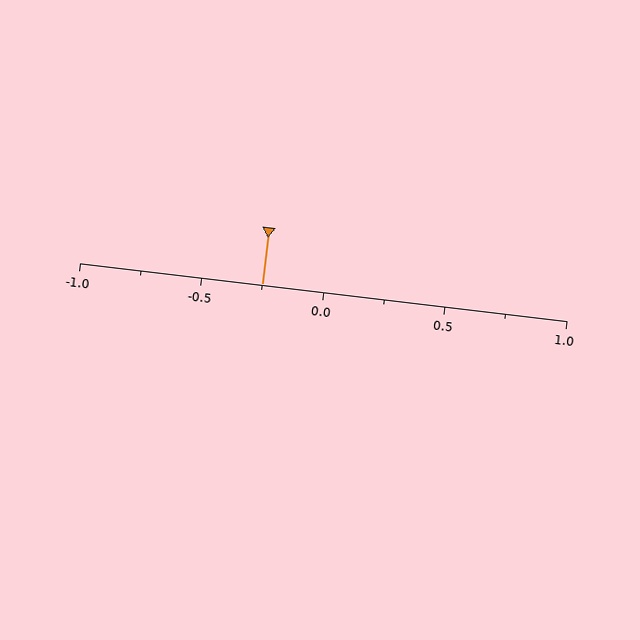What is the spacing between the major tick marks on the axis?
The major ticks are spaced 0.5 apart.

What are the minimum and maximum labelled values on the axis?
The axis runs from -1.0 to 1.0.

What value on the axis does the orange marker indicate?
The marker indicates approximately -0.25.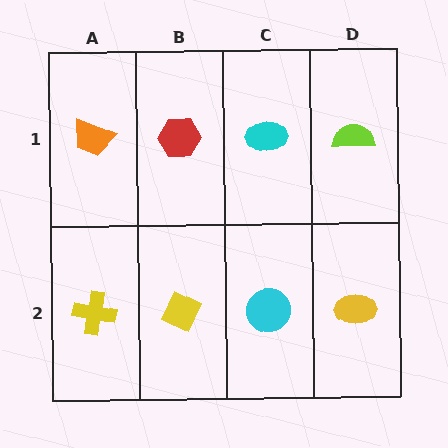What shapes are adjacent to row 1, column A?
A yellow cross (row 2, column A), a red hexagon (row 1, column B).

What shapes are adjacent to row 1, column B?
A yellow diamond (row 2, column B), an orange trapezoid (row 1, column A), a cyan ellipse (row 1, column C).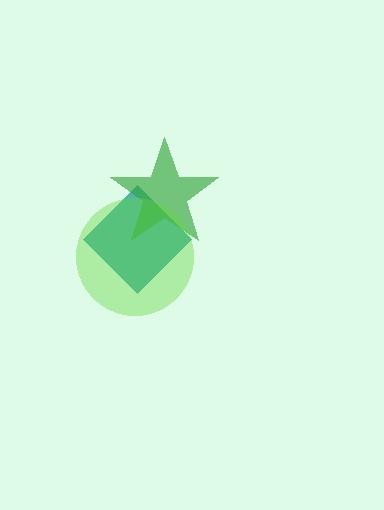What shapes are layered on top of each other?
The layered shapes are: a teal diamond, a green star, a lime circle.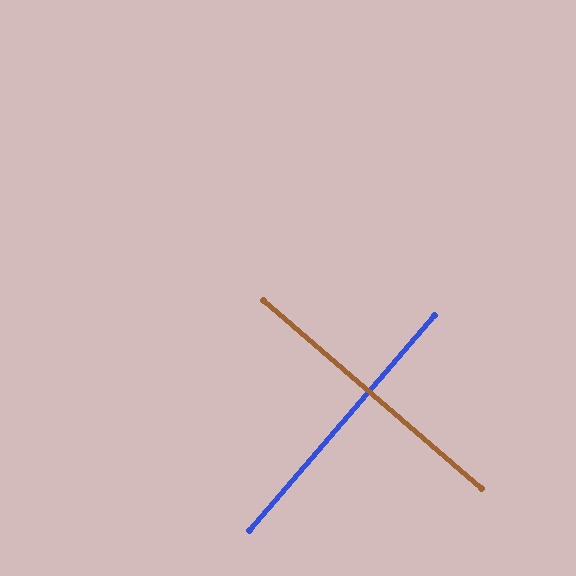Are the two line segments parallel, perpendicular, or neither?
Perpendicular — they meet at approximately 90°.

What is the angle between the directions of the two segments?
Approximately 90 degrees.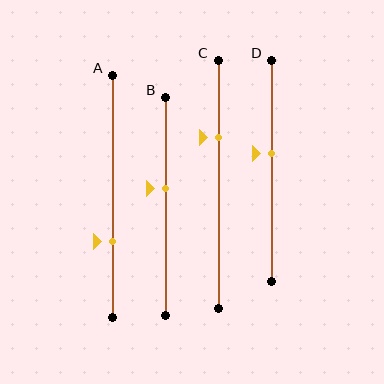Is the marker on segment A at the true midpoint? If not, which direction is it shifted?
No, the marker on segment A is shifted downward by about 19% of the segment length.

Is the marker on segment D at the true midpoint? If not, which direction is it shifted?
No, the marker on segment D is shifted upward by about 8% of the segment length.